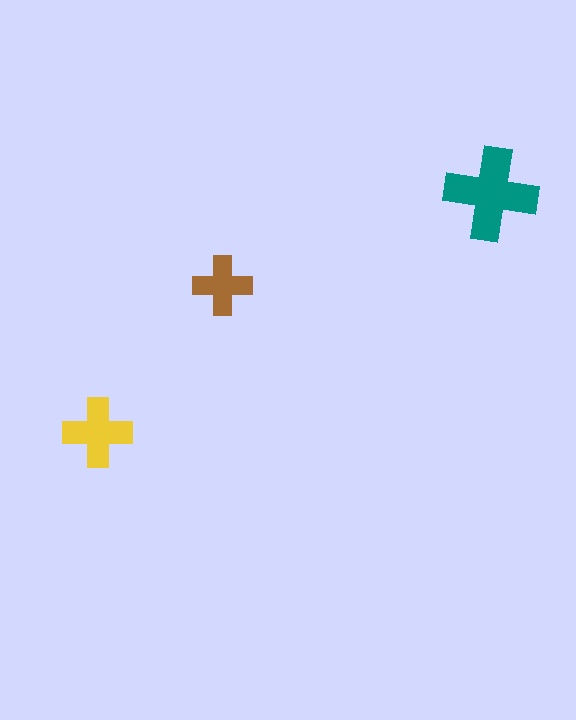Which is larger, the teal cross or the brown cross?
The teal one.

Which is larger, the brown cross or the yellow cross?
The yellow one.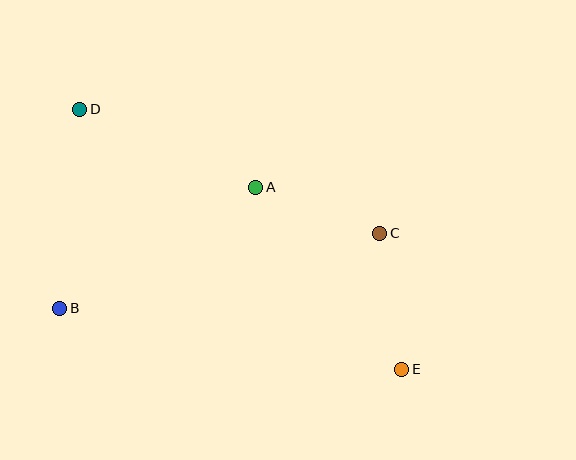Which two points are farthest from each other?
Points D and E are farthest from each other.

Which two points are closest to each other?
Points A and C are closest to each other.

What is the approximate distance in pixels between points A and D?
The distance between A and D is approximately 193 pixels.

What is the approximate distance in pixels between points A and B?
The distance between A and B is approximately 230 pixels.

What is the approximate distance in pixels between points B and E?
The distance between B and E is approximately 347 pixels.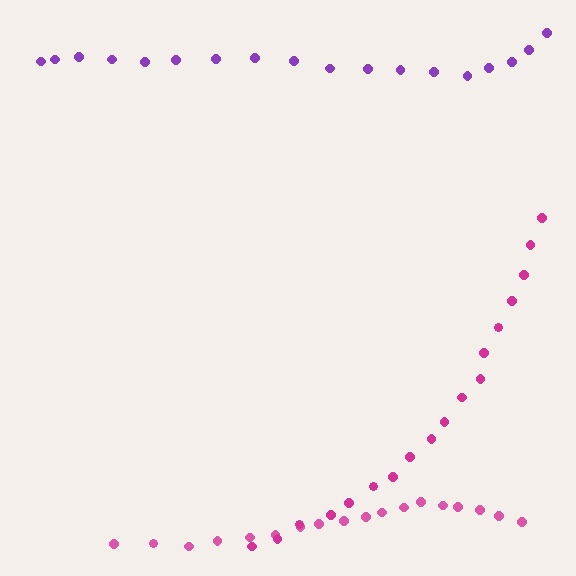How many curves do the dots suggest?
There are 3 distinct paths.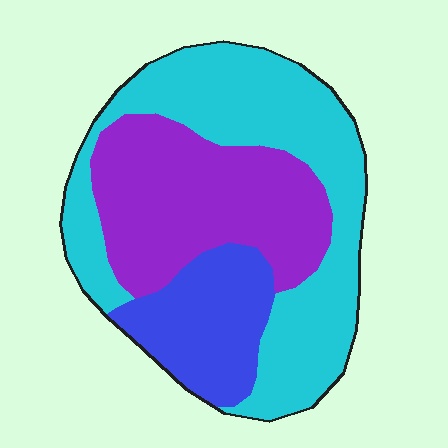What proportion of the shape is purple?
Purple covers about 35% of the shape.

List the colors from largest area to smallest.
From largest to smallest: cyan, purple, blue.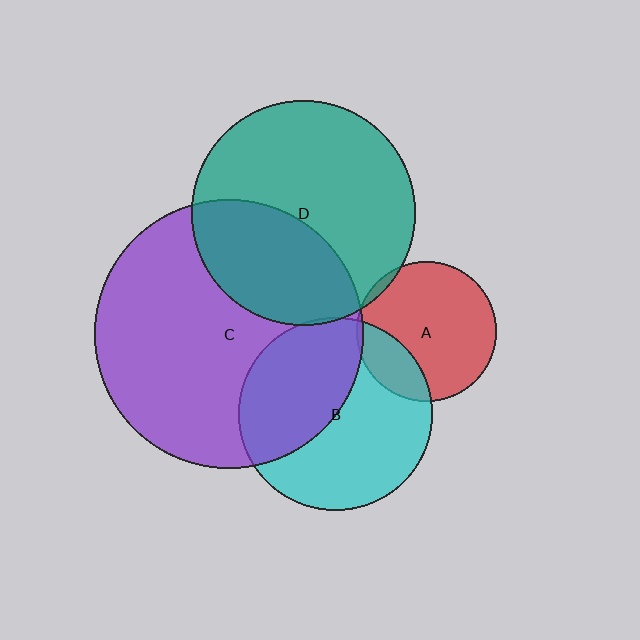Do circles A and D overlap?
Yes.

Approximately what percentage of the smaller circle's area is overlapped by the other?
Approximately 5%.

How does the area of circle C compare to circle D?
Approximately 1.4 times.